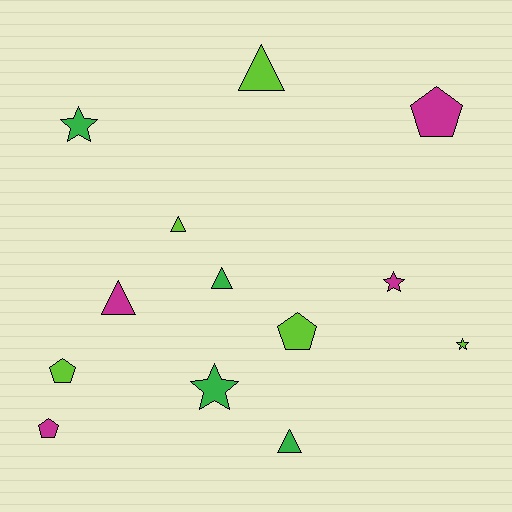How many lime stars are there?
There is 1 lime star.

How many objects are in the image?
There are 13 objects.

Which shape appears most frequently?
Triangle, with 5 objects.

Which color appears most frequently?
Lime, with 5 objects.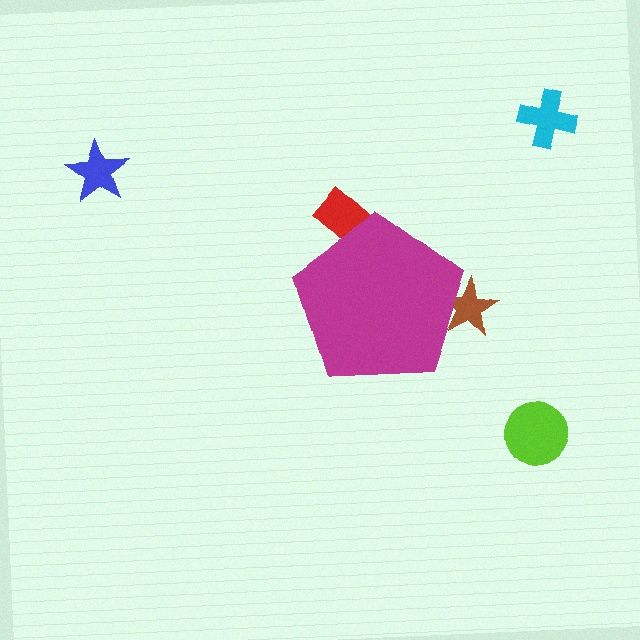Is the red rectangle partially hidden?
Yes, the red rectangle is partially hidden behind the magenta pentagon.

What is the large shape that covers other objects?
A magenta pentagon.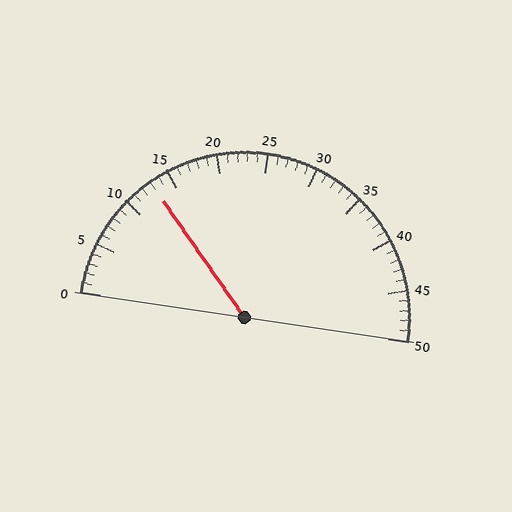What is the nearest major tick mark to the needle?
The nearest major tick mark is 15.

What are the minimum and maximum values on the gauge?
The gauge ranges from 0 to 50.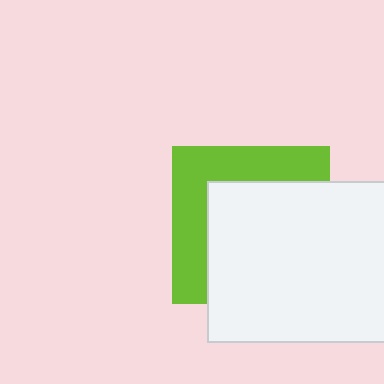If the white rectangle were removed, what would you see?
You would see the complete lime square.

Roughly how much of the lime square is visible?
A small part of it is visible (roughly 40%).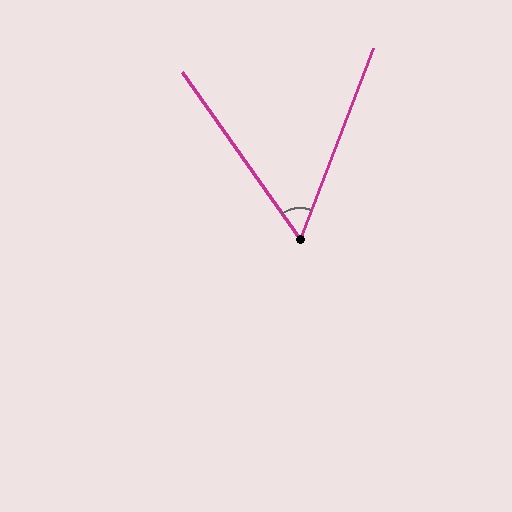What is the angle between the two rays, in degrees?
Approximately 56 degrees.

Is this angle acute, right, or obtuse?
It is acute.